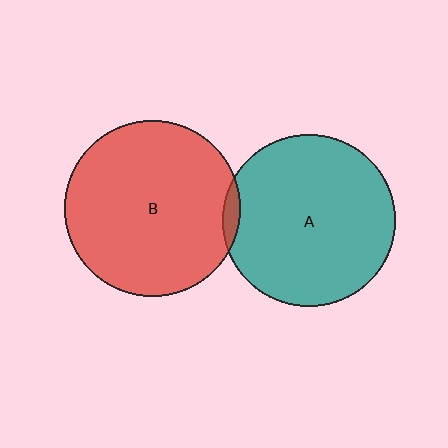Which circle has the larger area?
Circle B (red).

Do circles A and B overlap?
Yes.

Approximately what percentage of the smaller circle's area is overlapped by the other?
Approximately 5%.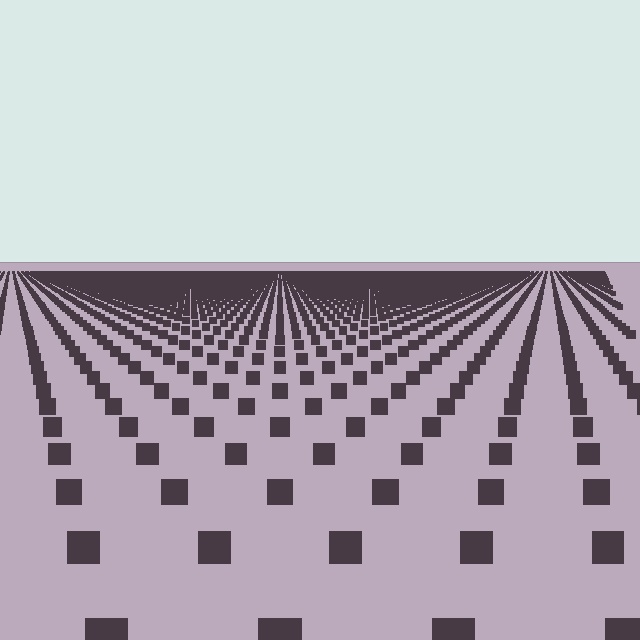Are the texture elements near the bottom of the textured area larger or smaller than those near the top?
Larger. Near the bottom, elements are closer to the viewer and appear at a bigger on-screen size.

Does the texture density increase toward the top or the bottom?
Density increases toward the top.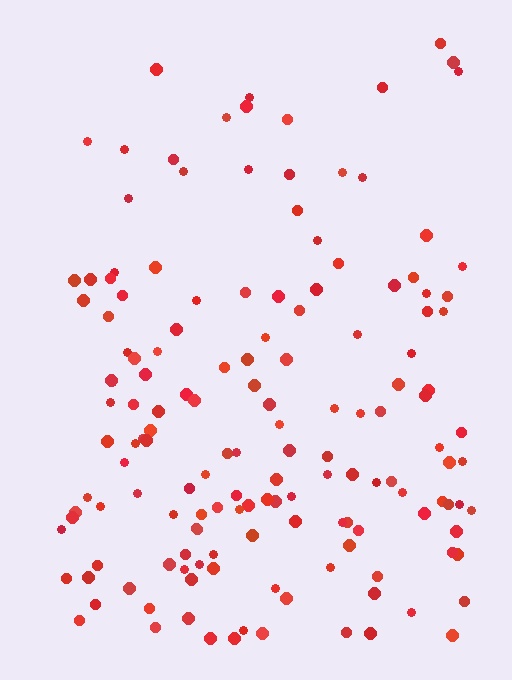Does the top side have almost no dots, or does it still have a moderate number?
Still a moderate number, just noticeably fewer than the bottom.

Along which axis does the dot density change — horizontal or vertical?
Vertical.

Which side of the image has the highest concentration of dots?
The bottom.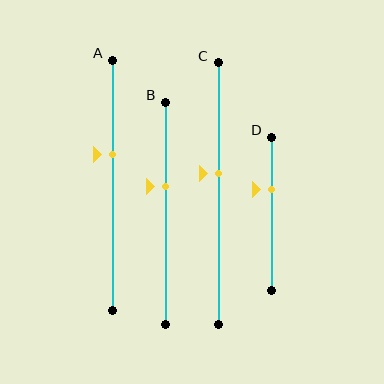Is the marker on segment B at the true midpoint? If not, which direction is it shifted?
No, the marker on segment B is shifted upward by about 12% of the segment length.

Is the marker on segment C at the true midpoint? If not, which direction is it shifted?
No, the marker on segment C is shifted upward by about 7% of the segment length.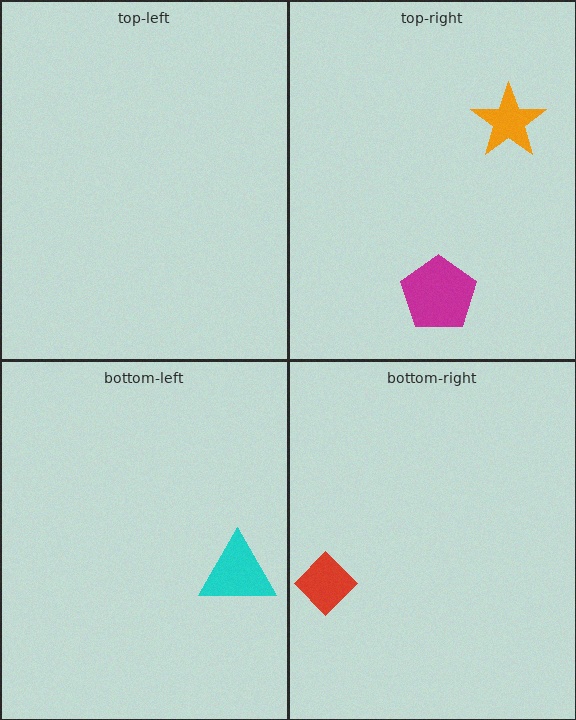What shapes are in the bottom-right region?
The red diamond.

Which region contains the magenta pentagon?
The top-right region.